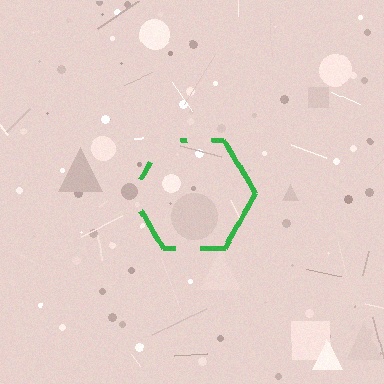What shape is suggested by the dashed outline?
The dashed outline suggests a hexagon.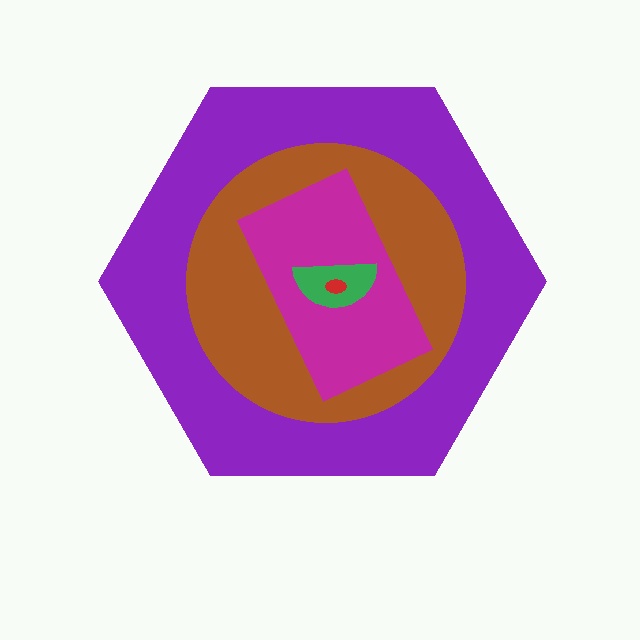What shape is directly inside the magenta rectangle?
The green semicircle.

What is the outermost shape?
The purple hexagon.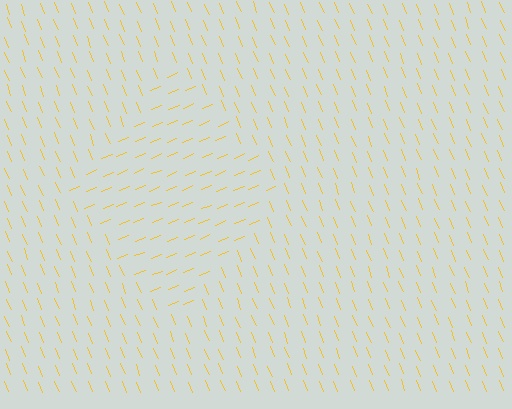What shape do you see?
I see a diamond.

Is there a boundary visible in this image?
Yes, there is a texture boundary formed by a change in line orientation.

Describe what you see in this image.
The image is filled with small yellow line segments. A diamond region in the image has lines oriented differently from the surrounding lines, creating a visible texture boundary.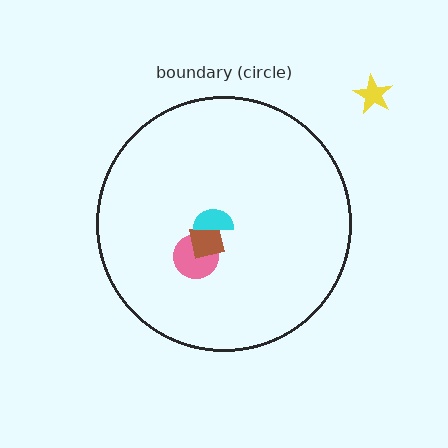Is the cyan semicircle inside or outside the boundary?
Inside.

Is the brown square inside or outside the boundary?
Inside.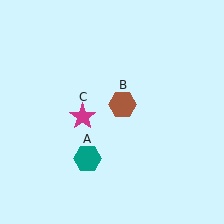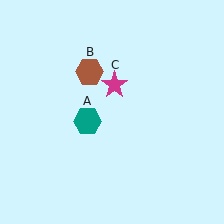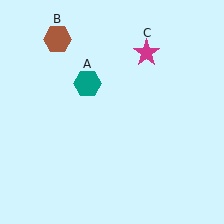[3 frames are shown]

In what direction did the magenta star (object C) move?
The magenta star (object C) moved up and to the right.